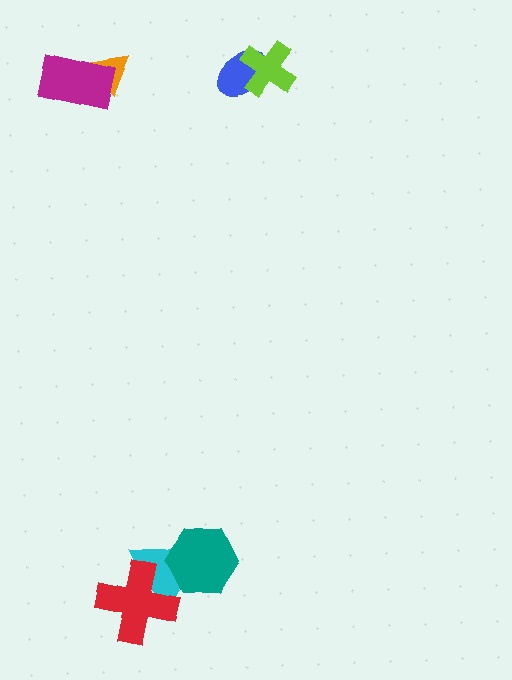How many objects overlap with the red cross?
1 object overlaps with the red cross.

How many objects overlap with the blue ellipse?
1 object overlaps with the blue ellipse.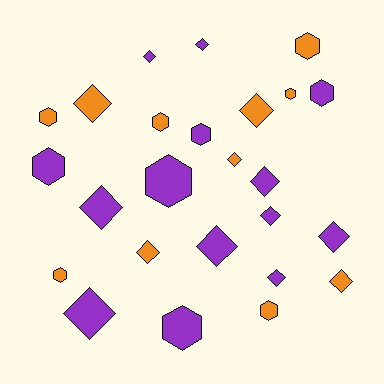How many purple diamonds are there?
There are 9 purple diamonds.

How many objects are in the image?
There are 25 objects.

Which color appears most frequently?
Purple, with 14 objects.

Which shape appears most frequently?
Diamond, with 14 objects.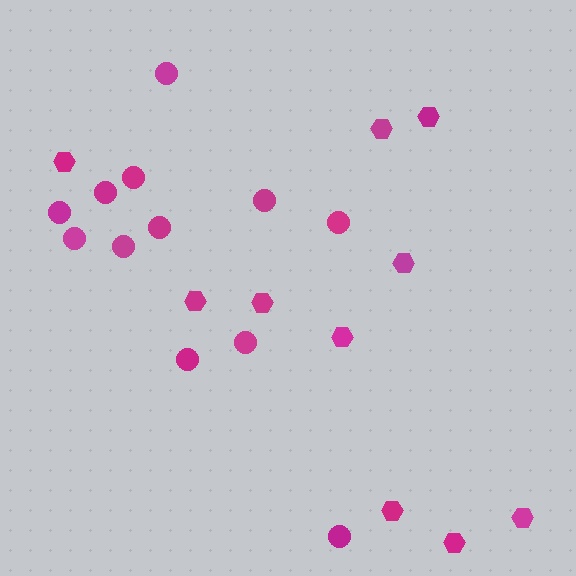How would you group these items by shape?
There are 2 groups: one group of hexagons (10) and one group of circles (12).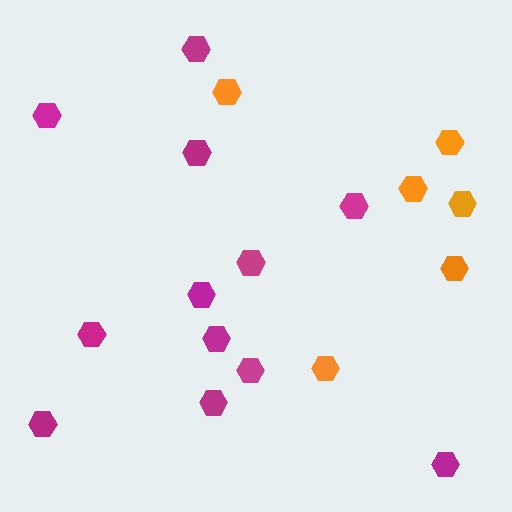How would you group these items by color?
There are 2 groups: one group of orange hexagons (6) and one group of magenta hexagons (12).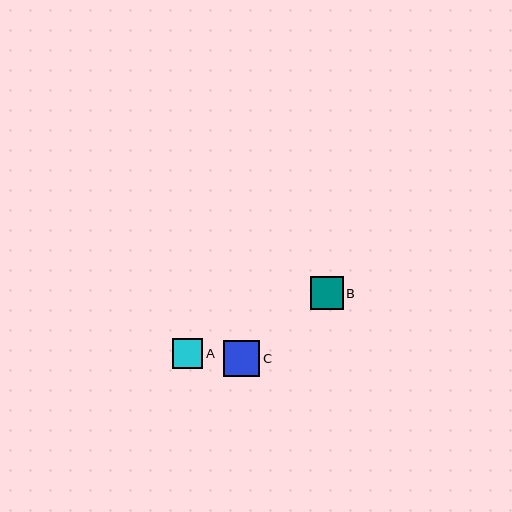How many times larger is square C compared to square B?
Square C is approximately 1.1 times the size of square B.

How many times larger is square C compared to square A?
Square C is approximately 1.2 times the size of square A.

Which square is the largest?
Square C is the largest with a size of approximately 36 pixels.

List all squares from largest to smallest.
From largest to smallest: C, B, A.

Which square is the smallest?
Square A is the smallest with a size of approximately 30 pixels.